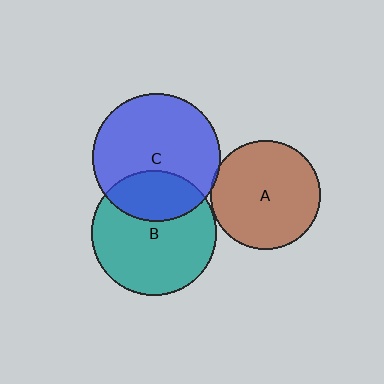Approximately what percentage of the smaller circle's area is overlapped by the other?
Approximately 5%.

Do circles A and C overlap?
Yes.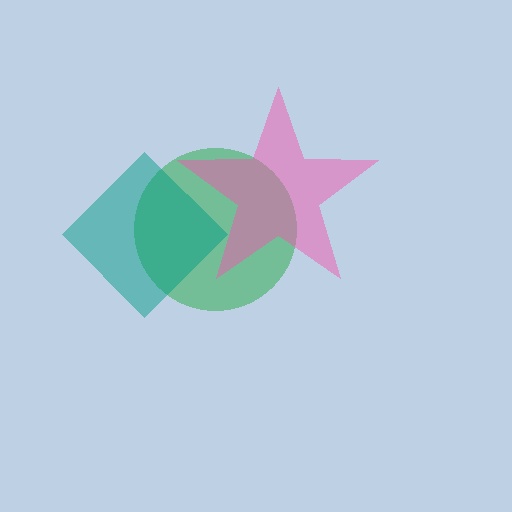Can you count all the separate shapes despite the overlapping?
Yes, there are 3 separate shapes.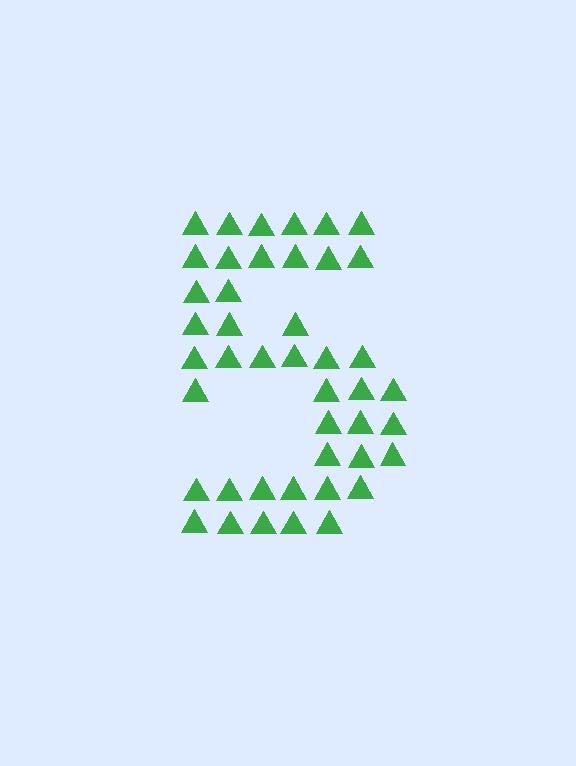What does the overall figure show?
The overall figure shows the digit 5.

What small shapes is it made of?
It is made of small triangles.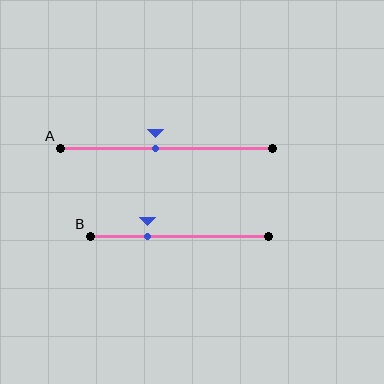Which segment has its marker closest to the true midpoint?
Segment A has its marker closest to the true midpoint.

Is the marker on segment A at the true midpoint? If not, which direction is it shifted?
No, the marker on segment A is shifted to the left by about 5% of the segment length.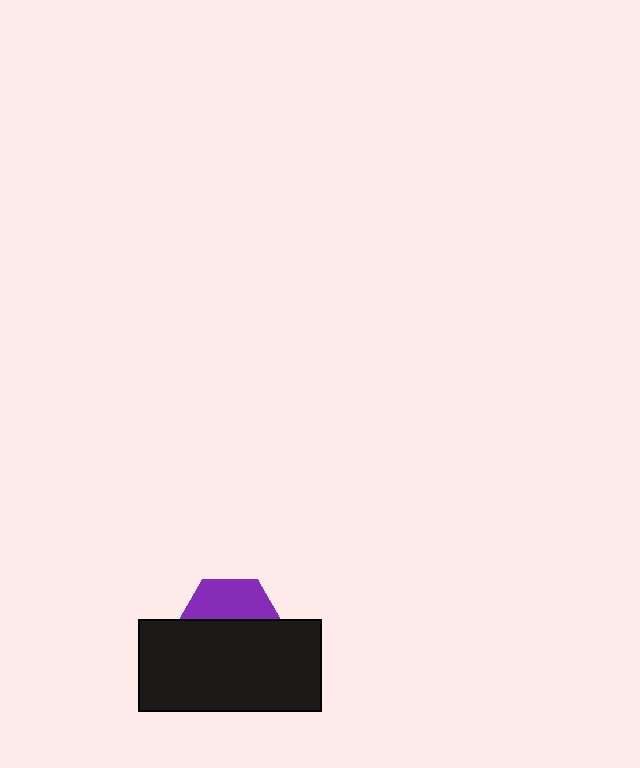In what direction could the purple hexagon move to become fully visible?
The purple hexagon could move up. That would shift it out from behind the black rectangle entirely.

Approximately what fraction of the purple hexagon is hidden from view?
Roughly 60% of the purple hexagon is hidden behind the black rectangle.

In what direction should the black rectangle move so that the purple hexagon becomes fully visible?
The black rectangle should move down. That is the shortest direction to clear the overlap and leave the purple hexagon fully visible.